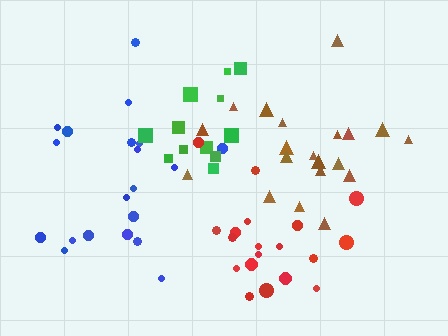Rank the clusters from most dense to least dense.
green, red, blue, brown.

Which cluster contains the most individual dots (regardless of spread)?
Blue (20).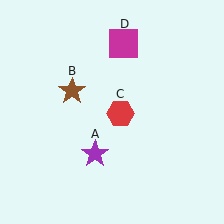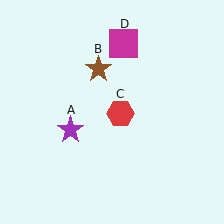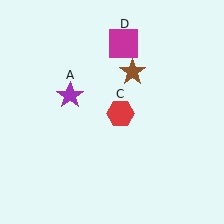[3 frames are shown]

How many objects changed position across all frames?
2 objects changed position: purple star (object A), brown star (object B).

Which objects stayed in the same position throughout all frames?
Red hexagon (object C) and magenta square (object D) remained stationary.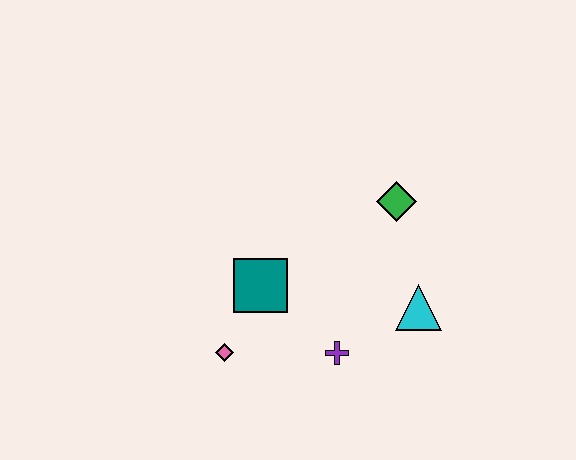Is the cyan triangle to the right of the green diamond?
Yes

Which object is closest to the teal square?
The pink diamond is closest to the teal square.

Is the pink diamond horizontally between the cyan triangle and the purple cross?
No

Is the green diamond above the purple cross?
Yes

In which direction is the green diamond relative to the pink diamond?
The green diamond is to the right of the pink diamond.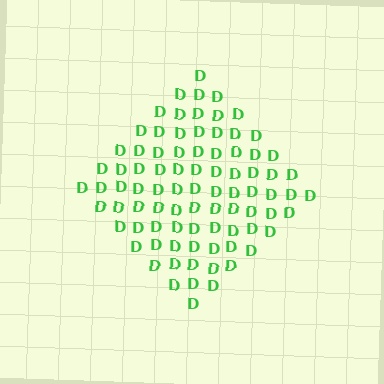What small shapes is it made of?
It is made of small letter D's.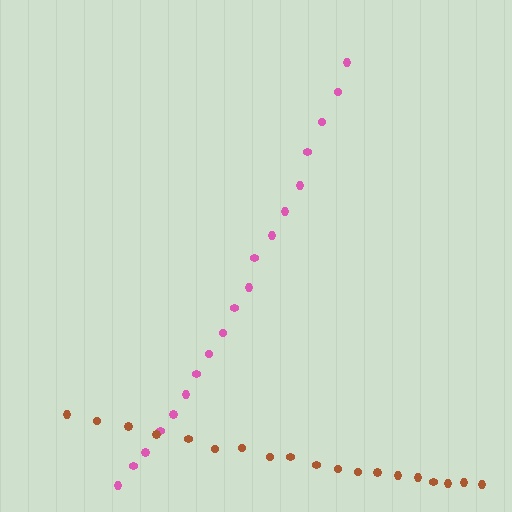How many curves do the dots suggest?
There are 2 distinct paths.